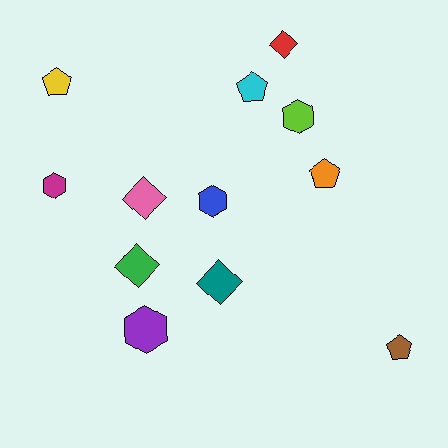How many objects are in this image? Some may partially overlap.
There are 12 objects.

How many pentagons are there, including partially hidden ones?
There are 4 pentagons.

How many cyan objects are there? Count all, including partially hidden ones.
There is 1 cyan object.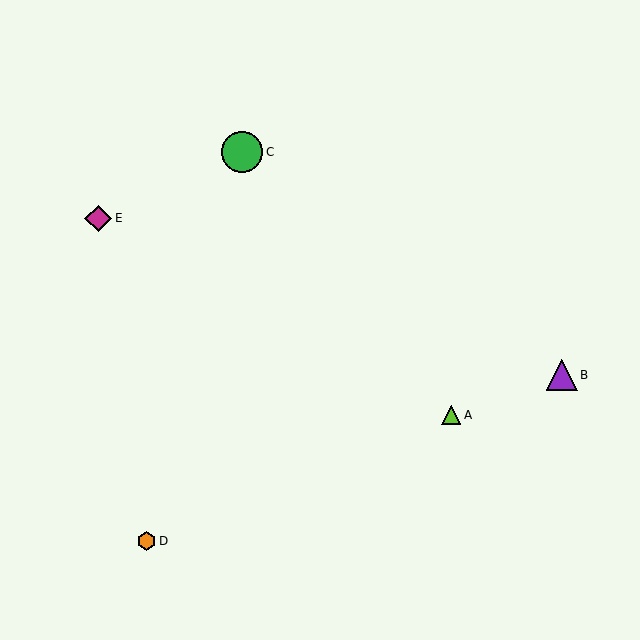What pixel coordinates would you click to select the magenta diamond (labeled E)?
Click at (98, 218) to select the magenta diamond E.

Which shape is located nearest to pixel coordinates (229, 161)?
The green circle (labeled C) at (242, 152) is nearest to that location.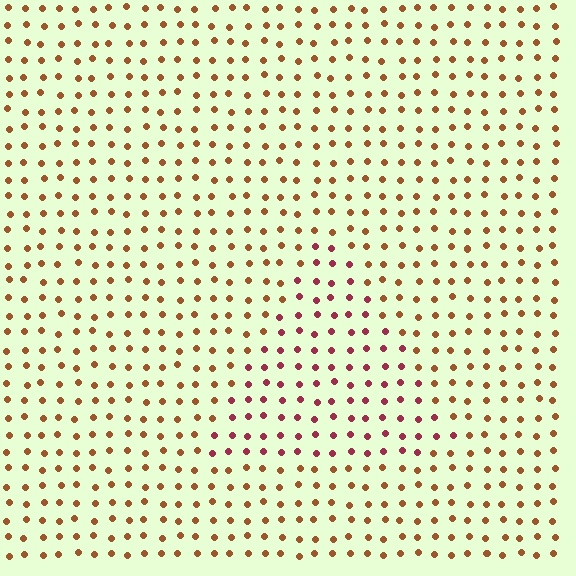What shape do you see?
I see a triangle.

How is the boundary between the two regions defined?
The boundary is defined purely by a slight shift in hue (about 40 degrees). Spacing, size, and orientation are identical on both sides.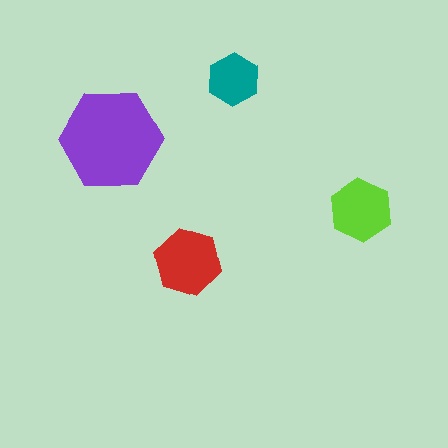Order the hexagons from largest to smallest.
the purple one, the red one, the lime one, the teal one.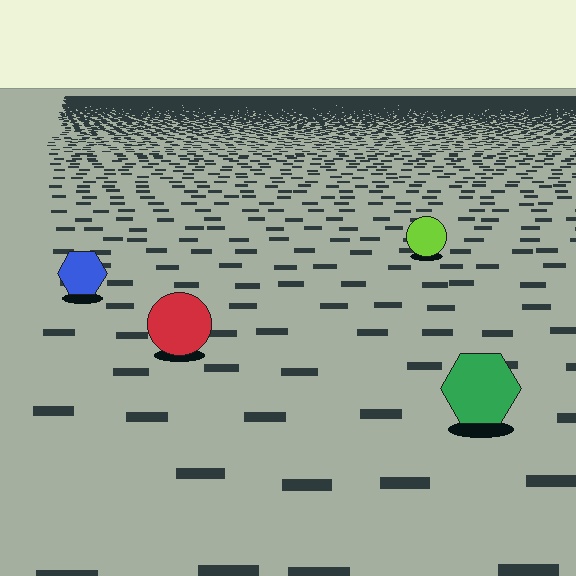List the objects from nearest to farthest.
From nearest to farthest: the green hexagon, the red circle, the blue hexagon, the lime circle.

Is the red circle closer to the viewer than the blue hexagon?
Yes. The red circle is closer — you can tell from the texture gradient: the ground texture is coarser near it.